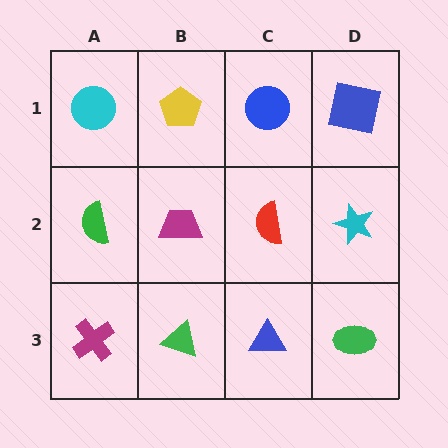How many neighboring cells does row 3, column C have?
3.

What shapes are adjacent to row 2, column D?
A blue square (row 1, column D), a green ellipse (row 3, column D), a red semicircle (row 2, column C).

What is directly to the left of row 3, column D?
A blue triangle.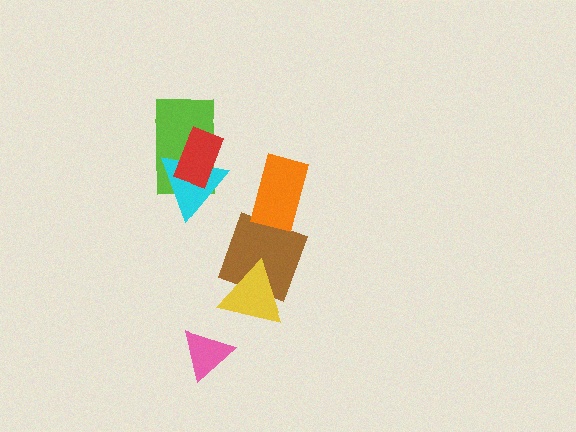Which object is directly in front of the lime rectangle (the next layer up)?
The cyan triangle is directly in front of the lime rectangle.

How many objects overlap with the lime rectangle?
2 objects overlap with the lime rectangle.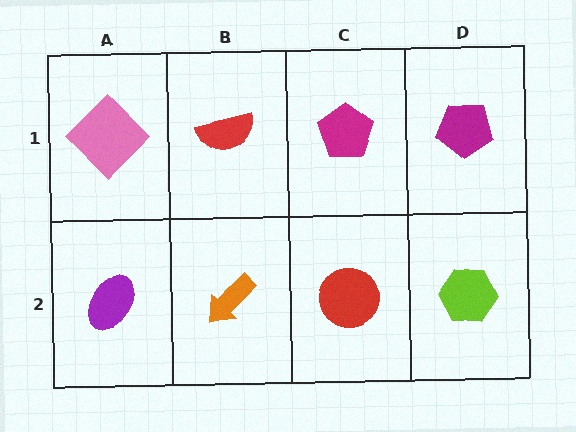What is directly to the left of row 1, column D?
A magenta pentagon.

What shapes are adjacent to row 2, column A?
A pink diamond (row 1, column A), an orange arrow (row 2, column B).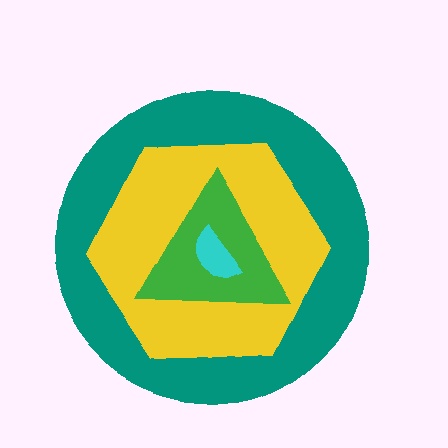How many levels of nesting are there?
4.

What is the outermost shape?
The teal circle.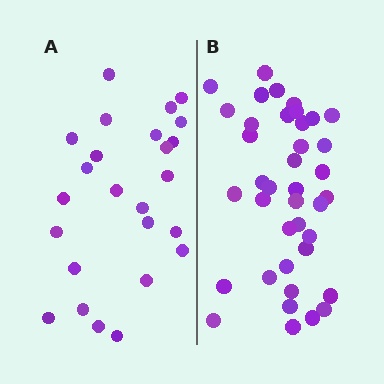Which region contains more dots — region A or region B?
Region B (the right region) has more dots.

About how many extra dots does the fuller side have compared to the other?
Region B has approximately 15 more dots than region A.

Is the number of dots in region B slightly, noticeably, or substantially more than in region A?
Region B has substantially more. The ratio is roughly 1.6 to 1.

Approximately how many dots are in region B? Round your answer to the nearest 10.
About 40 dots. (The exact count is 39, which rounds to 40.)